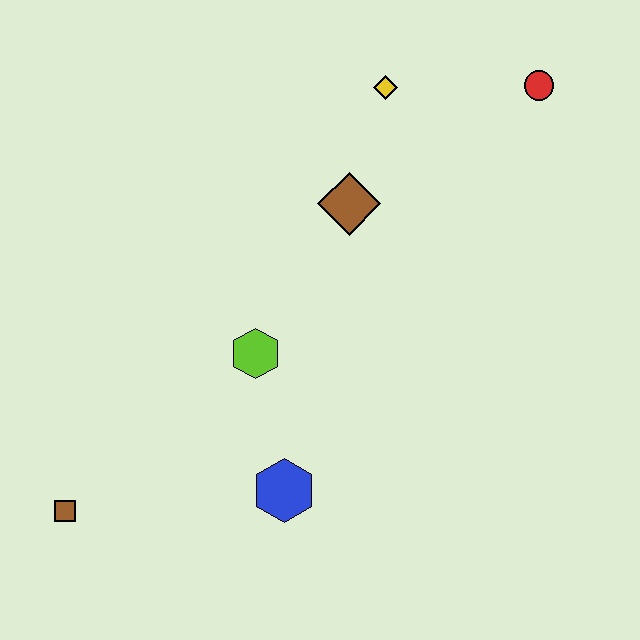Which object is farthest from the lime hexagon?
The red circle is farthest from the lime hexagon.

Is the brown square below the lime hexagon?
Yes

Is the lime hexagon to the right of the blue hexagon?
No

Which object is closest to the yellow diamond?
The brown diamond is closest to the yellow diamond.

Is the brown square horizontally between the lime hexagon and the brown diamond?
No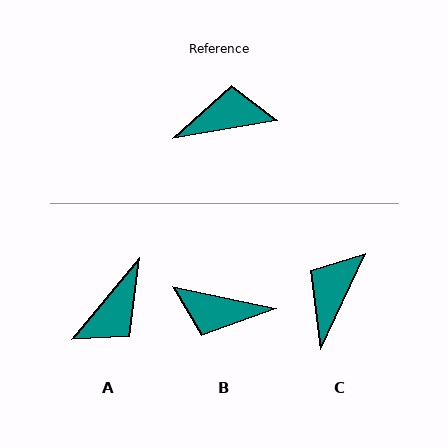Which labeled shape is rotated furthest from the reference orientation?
B, about 158 degrees away.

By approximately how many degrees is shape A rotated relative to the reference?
Approximately 139 degrees clockwise.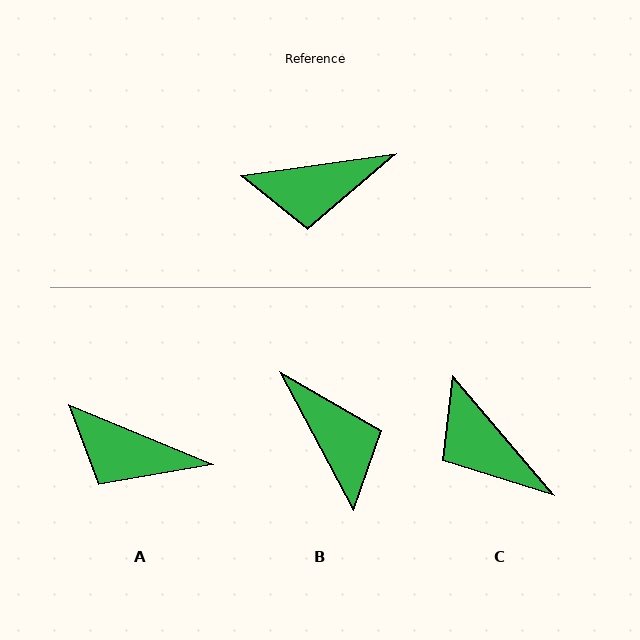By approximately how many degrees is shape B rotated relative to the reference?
Approximately 110 degrees counter-clockwise.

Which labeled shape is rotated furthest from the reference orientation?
B, about 110 degrees away.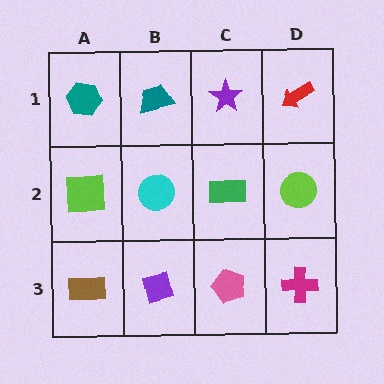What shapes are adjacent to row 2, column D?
A red arrow (row 1, column D), a magenta cross (row 3, column D), a green rectangle (row 2, column C).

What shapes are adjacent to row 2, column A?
A teal hexagon (row 1, column A), a brown rectangle (row 3, column A), a cyan circle (row 2, column B).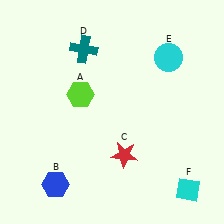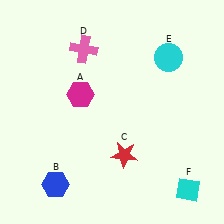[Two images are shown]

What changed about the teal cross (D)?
In Image 1, D is teal. In Image 2, it changed to pink.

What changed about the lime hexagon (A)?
In Image 1, A is lime. In Image 2, it changed to magenta.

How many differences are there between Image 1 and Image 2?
There are 2 differences between the two images.